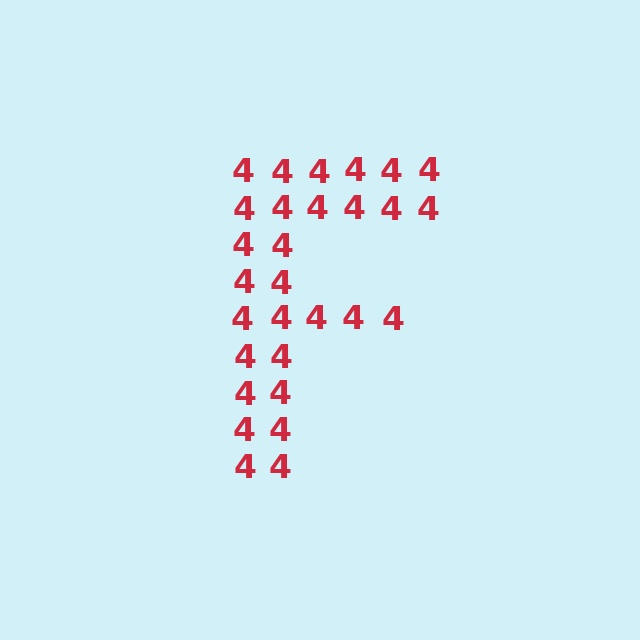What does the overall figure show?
The overall figure shows the letter F.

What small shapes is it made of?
It is made of small digit 4's.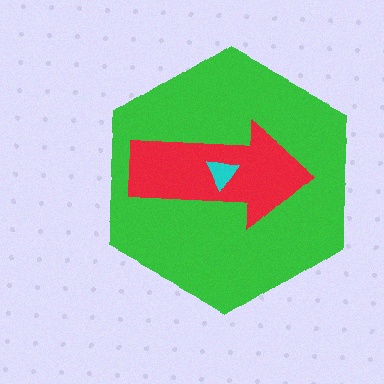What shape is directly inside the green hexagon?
The red arrow.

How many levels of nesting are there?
3.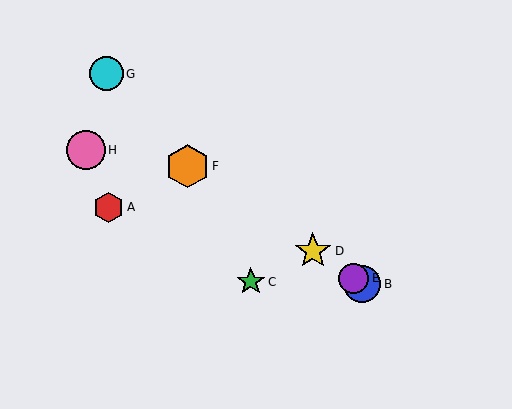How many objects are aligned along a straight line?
4 objects (B, D, E, F) are aligned along a straight line.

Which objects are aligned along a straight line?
Objects B, D, E, F are aligned along a straight line.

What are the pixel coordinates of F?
Object F is at (187, 166).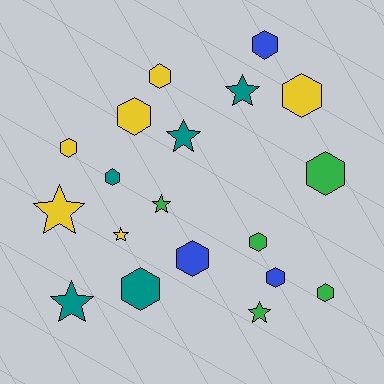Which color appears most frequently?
Yellow, with 6 objects.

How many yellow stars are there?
There are 2 yellow stars.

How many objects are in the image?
There are 19 objects.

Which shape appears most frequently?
Hexagon, with 12 objects.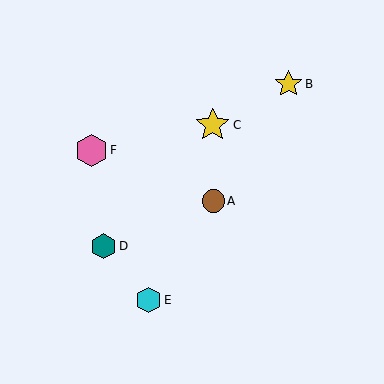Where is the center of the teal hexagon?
The center of the teal hexagon is at (104, 246).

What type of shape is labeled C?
Shape C is a yellow star.